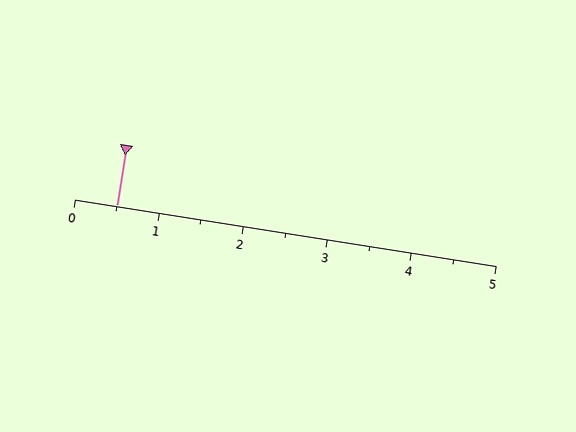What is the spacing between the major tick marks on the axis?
The major ticks are spaced 1 apart.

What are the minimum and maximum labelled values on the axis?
The axis runs from 0 to 5.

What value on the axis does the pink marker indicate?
The marker indicates approximately 0.5.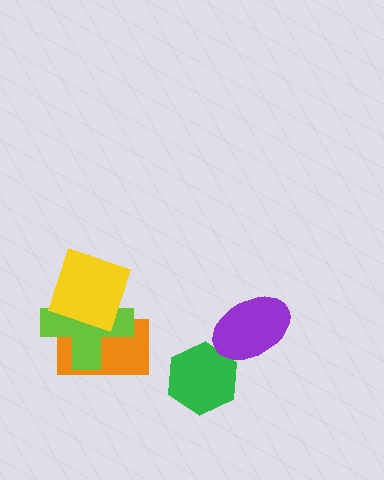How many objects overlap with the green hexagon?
1 object overlaps with the green hexagon.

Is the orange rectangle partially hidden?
Yes, it is partially covered by another shape.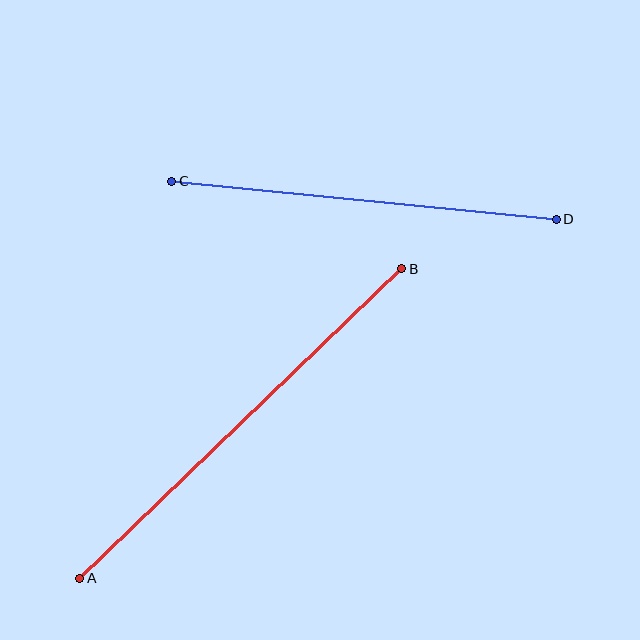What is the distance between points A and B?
The distance is approximately 446 pixels.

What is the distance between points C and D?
The distance is approximately 386 pixels.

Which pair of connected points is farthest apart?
Points A and B are farthest apart.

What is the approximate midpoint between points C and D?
The midpoint is at approximately (364, 200) pixels.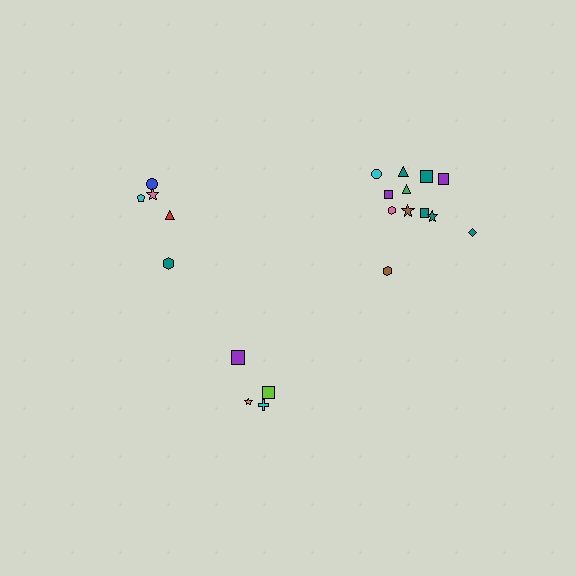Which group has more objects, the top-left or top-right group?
The top-right group.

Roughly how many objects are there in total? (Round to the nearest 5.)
Roughly 20 objects in total.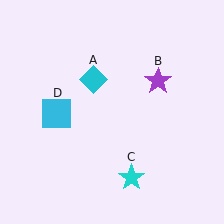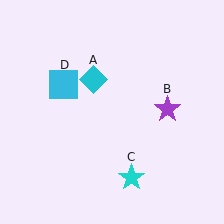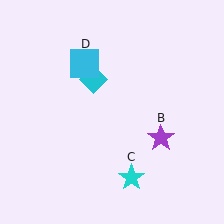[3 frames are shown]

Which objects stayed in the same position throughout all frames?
Cyan diamond (object A) and cyan star (object C) remained stationary.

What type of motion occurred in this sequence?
The purple star (object B), cyan square (object D) rotated clockwise around the center of the scene.